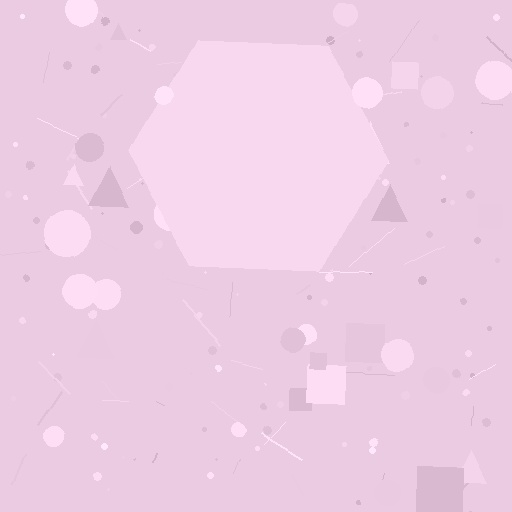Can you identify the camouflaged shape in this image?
The camouflaged shape is a hexagon.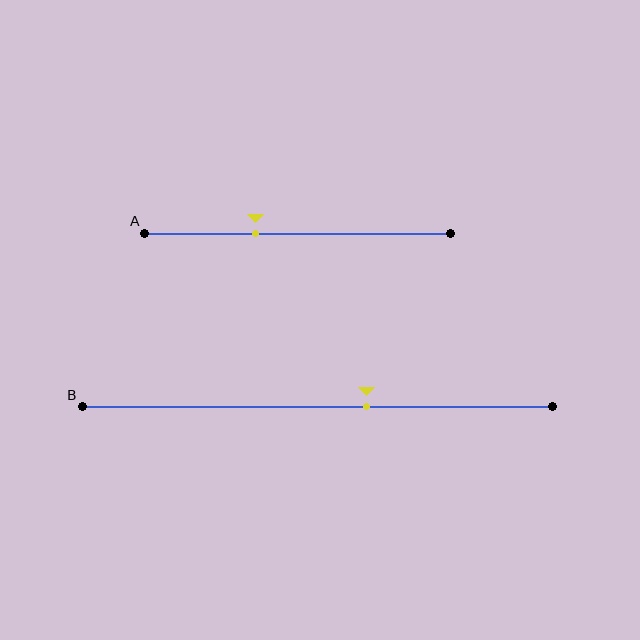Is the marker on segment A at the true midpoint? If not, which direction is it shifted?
No, the marker on segment A is shifted to the left by about 14% of the segment length.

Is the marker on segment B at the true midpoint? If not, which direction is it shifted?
No, the marker on segment B is shifted to the right by about 10% of the segment length.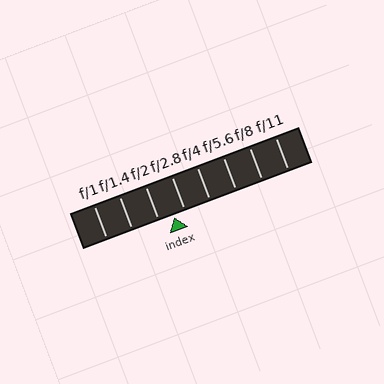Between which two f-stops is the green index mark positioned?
The index mark is between f/2 and f/2.8.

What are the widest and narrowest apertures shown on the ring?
The widest aperture shown is f/1 and the narrowest is f/11.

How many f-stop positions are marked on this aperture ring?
There are 8 f-stop positions marked.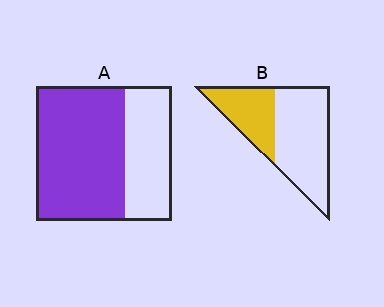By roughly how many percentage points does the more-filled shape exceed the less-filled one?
By roughly 30 percentage points (A over B).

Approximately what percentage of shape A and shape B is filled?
A is approximately 65% and B is approximately 35%.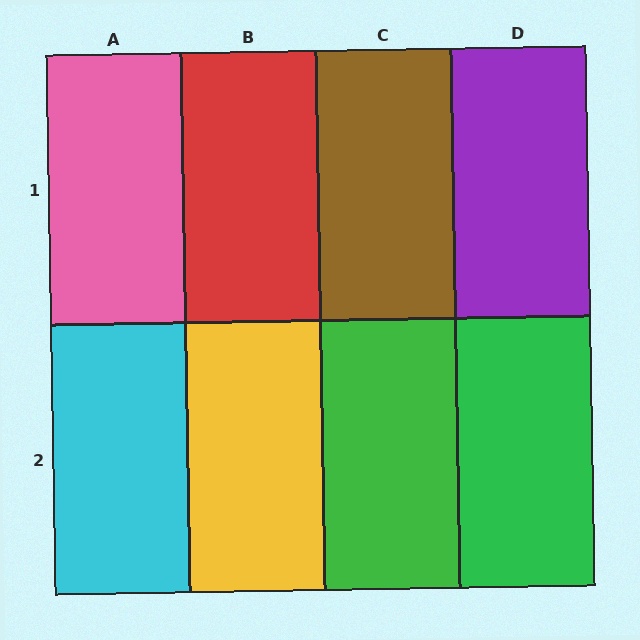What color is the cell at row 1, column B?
Red.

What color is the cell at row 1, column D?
Purple.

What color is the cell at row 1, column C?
Brown.